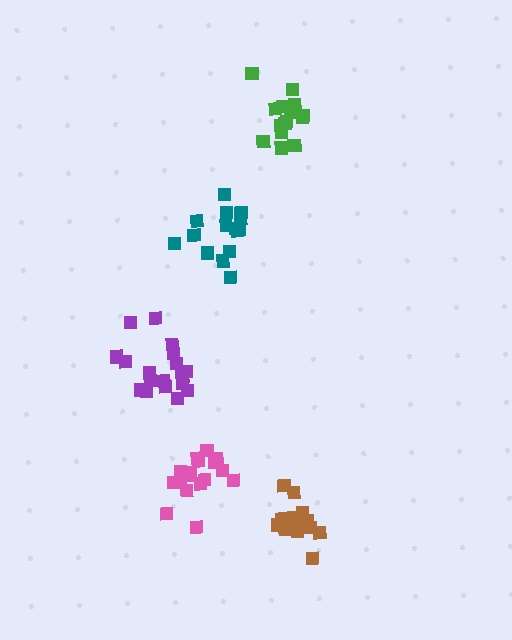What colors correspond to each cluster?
The clusters are colored: green, teal, brown, pink, purple.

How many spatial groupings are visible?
There are 5 spatial groupings.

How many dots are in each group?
Group 1: 15 dots, Group 2: 15 dots, Group 3: 15 dots, Group 4: 18 dots, Group 5: 18 dots (81 total).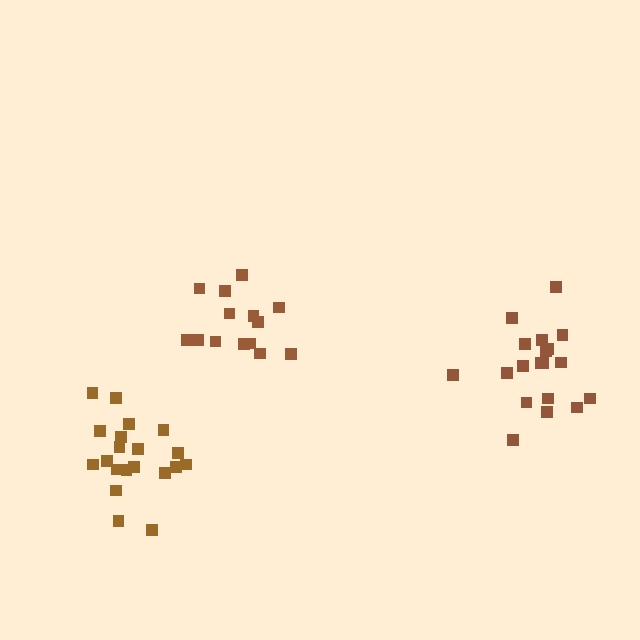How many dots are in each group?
Group 1: 14 dots, Group 2: 20 dots, Group 3: 19 dots (53 total).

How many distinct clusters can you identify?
There are 3 distinct clusters.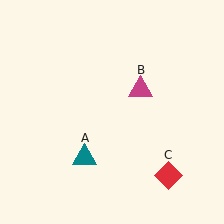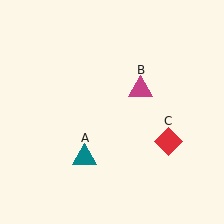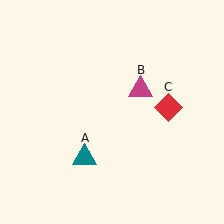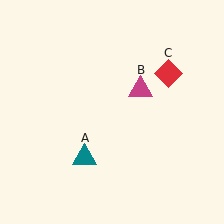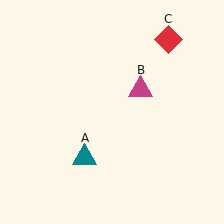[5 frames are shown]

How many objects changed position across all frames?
1 object changed position: red diamond (object C).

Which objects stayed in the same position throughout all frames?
Teal triangle (object A) and magenta triangle (object B) remained stationary.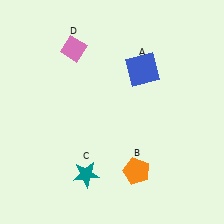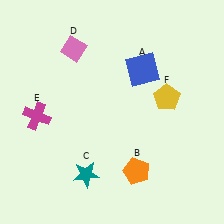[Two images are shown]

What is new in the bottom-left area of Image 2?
A magenta cross (E) was added in the bottom-left area of Image 2.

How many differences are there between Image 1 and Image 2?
There are 2 differences between the two images.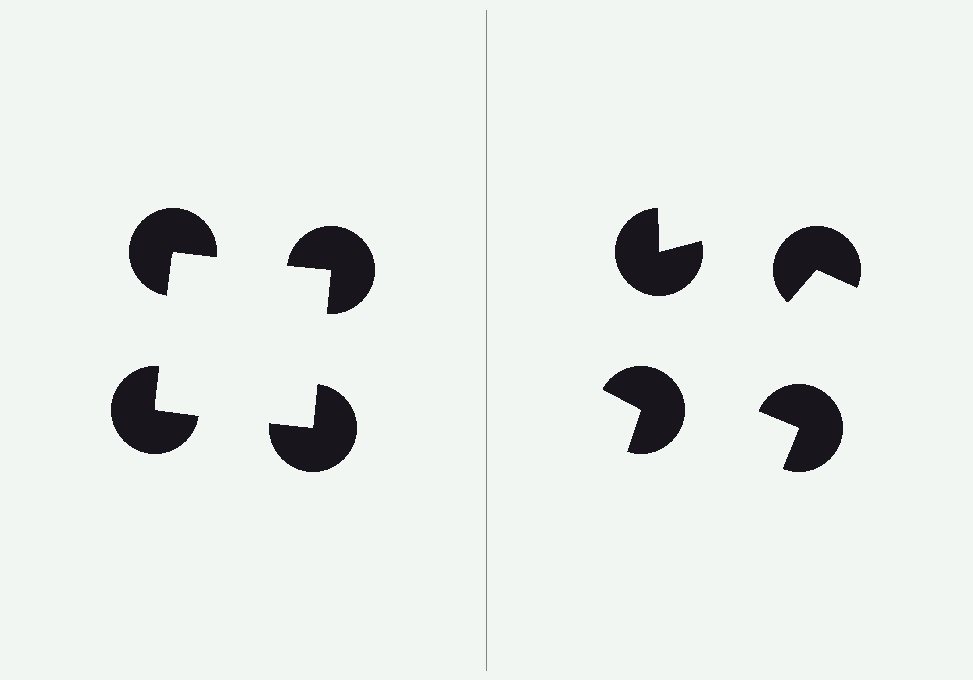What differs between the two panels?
The pac-man discs are positioned identically on both sides; only the wedge orientations differ. On the left they align to a square; on the right they are misaligned.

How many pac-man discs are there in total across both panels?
8 — 4 on each side.